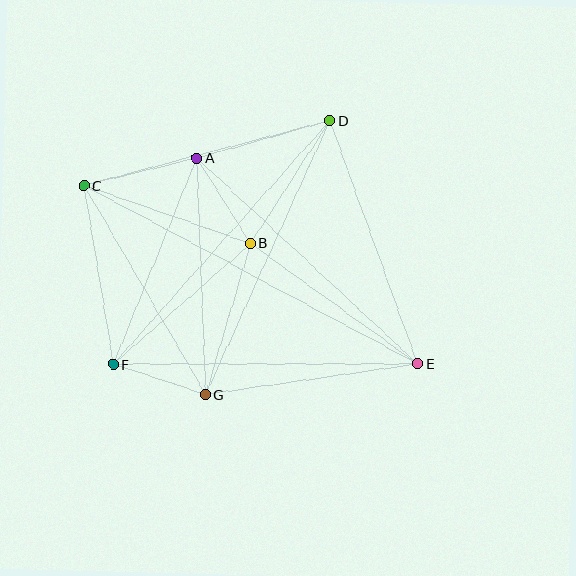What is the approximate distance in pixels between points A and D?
The distance between A and D is approximately 138 pixels.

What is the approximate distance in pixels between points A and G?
The distance between A and G is approximately 237 pixels.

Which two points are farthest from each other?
Points C and E are farthest from each other.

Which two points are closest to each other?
Points F and G are closest to each other.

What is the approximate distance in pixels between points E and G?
The distance between E and G is approximately 215 pixels.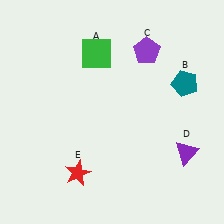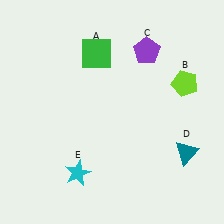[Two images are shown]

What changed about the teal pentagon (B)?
In Image 1, B is teal. In Image 2, it changed to lime.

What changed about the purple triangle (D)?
In Image 1, D is purple. In Image 2, it changed to teal.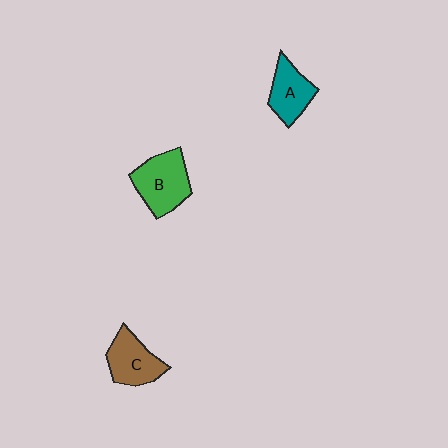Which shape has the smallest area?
Shape A (teal).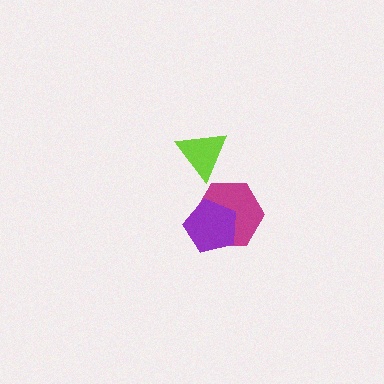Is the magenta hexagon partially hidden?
Yes, it is partially covered by another shape.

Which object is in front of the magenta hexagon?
The purple pentagon is in front of the magenta hexagon.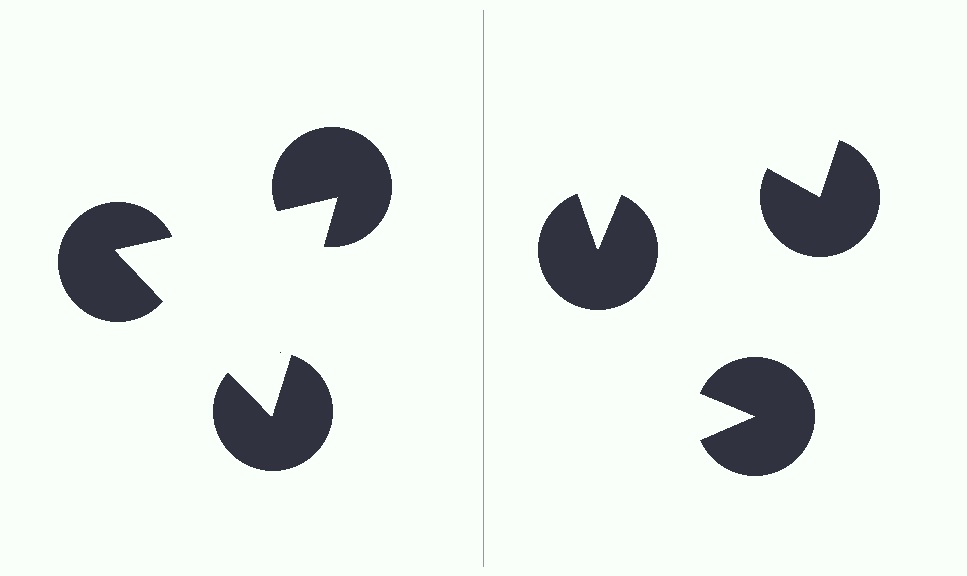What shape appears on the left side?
An illusory triangle.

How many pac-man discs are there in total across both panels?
6 — 3 on each side.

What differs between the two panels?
The pac-man discs are positioned identically on both sides; only the wedge orientations differ. On the left they align to a triangle; on the right they are misaligned.